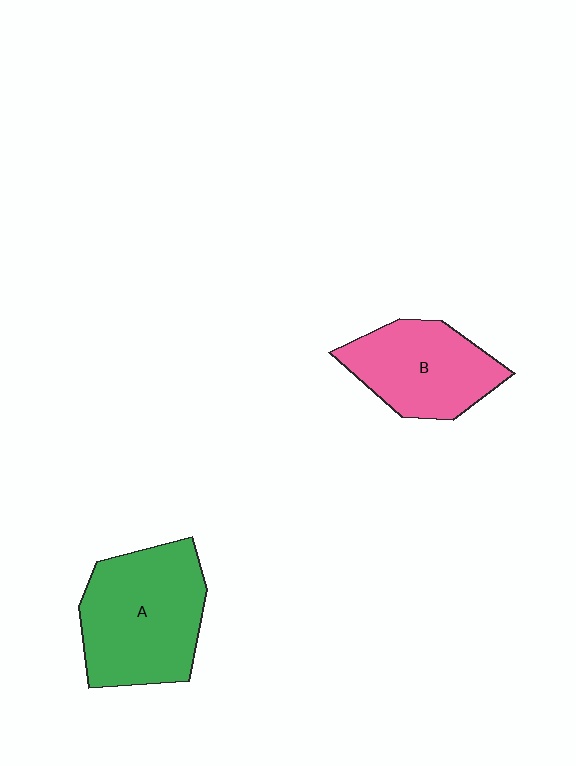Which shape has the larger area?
Shape A (green).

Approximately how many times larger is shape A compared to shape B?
Approximately 1.3 times.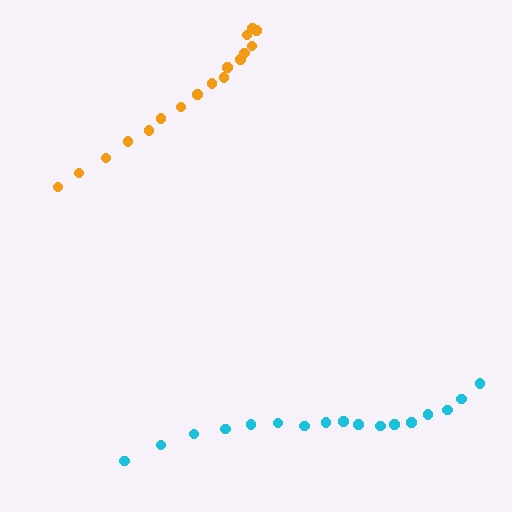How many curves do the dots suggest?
There are 2 distinct paths.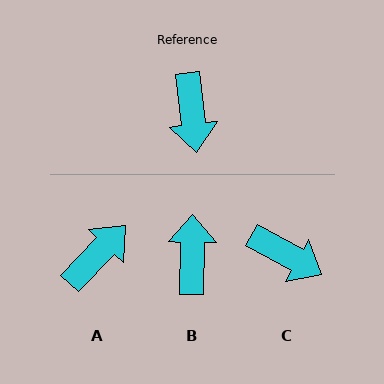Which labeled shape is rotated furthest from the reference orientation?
B, about 172 degrees away.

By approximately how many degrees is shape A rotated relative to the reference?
Approximately 129 degrees counter-clockwise.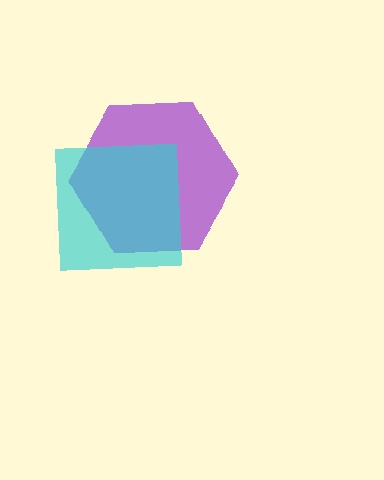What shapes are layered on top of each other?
The layered shapes are: a purple hexagon, a cyan square.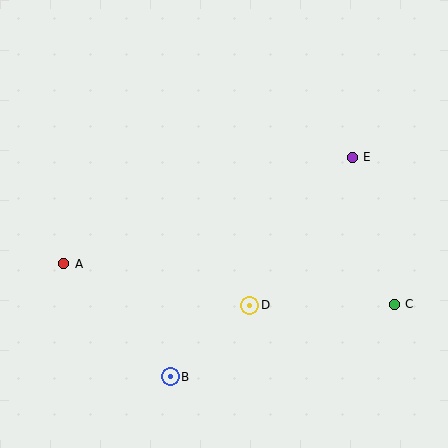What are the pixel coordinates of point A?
Point A is at (64, 264).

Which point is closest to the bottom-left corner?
Point B is closest to the bottom-left corner.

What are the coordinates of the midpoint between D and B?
The midpoint between D and B is at (210, 341).